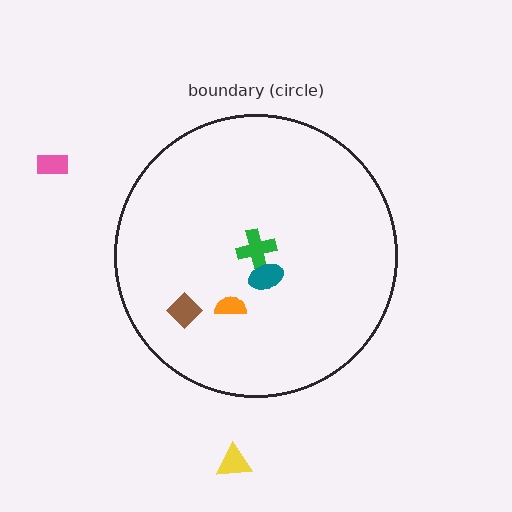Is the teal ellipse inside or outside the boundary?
Inside.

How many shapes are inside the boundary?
4 inside, 2 outside.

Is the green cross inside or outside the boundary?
Inside.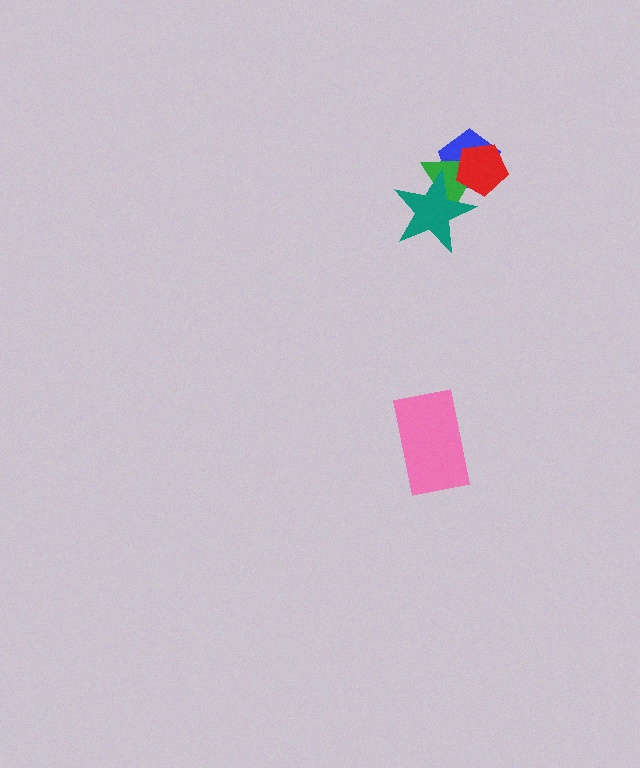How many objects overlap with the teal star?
3 objects overlap with the teal star.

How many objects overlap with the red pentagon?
3 objects overlap with the red pentagon.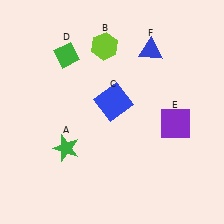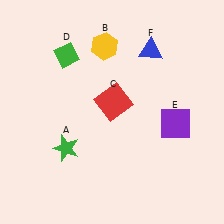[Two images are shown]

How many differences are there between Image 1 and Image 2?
There are 2 differences between the two images.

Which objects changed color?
B changed from lime to yellow. C changed from blue to red.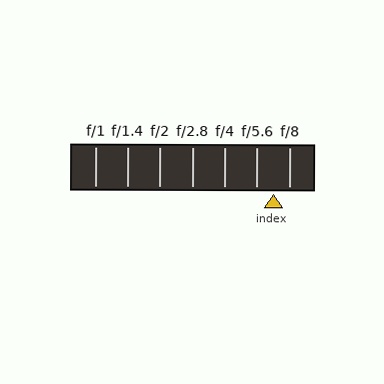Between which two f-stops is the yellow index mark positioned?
The index mark is between f/5.6 and f/8.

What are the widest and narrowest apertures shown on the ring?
The widest aperture shown is f/1 and the narrowest is f/8.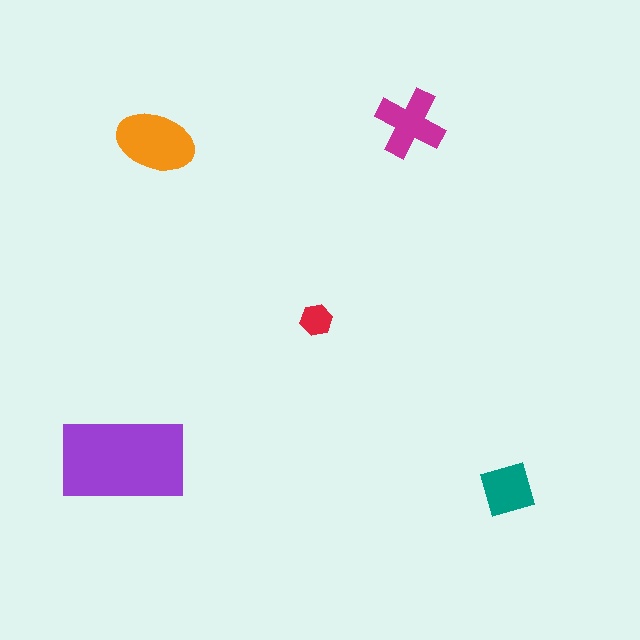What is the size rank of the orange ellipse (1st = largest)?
2nd.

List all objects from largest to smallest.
The purple rectangle, the orange ellipse, the magenta cross, the teal square, the red hexagon.